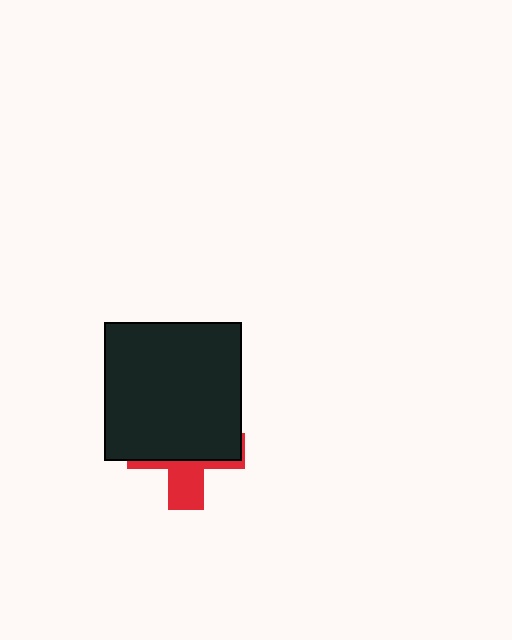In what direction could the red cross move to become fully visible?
The red cross could move down. That would shift it out from behind the black square entirely.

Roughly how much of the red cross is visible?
A small part of it is visible (roughly 35%).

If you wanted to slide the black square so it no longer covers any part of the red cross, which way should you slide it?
Slide it up — that is the most direct way to separate the two shapes.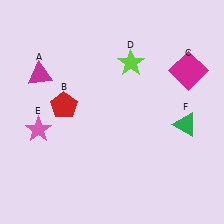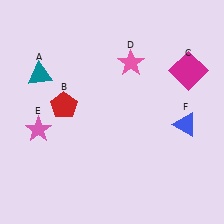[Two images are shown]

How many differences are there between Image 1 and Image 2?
There are 3 differences between the two images.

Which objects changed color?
A changed from magenta to teal. D changed from lime to pink. F changed from green to blue.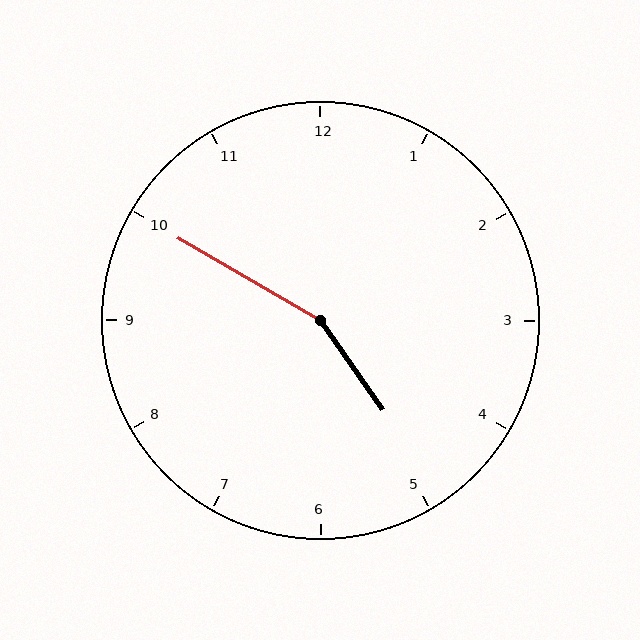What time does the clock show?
4:50.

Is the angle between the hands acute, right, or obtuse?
It is obtuse.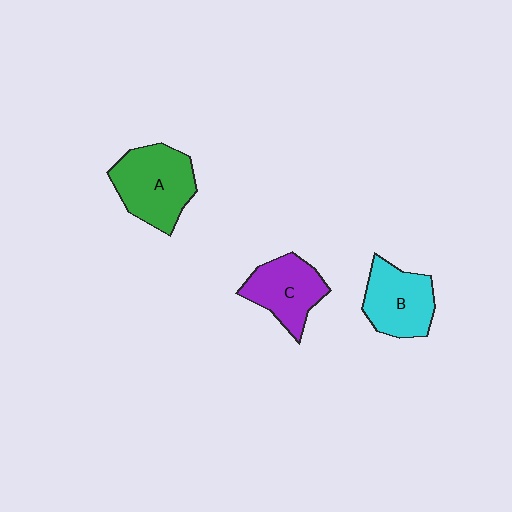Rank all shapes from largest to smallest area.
From largest to smallest: A (green), B (cyan), C (purple).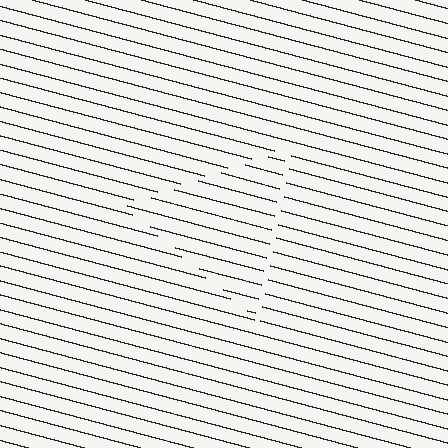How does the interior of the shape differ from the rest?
The interior of the shape contains the same grating, shifted by half a period — the contour is defined by the phase discontinuity where line-ends from the inner and outer gratings abut.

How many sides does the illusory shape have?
3 sides — the line-ends trace a triangle.